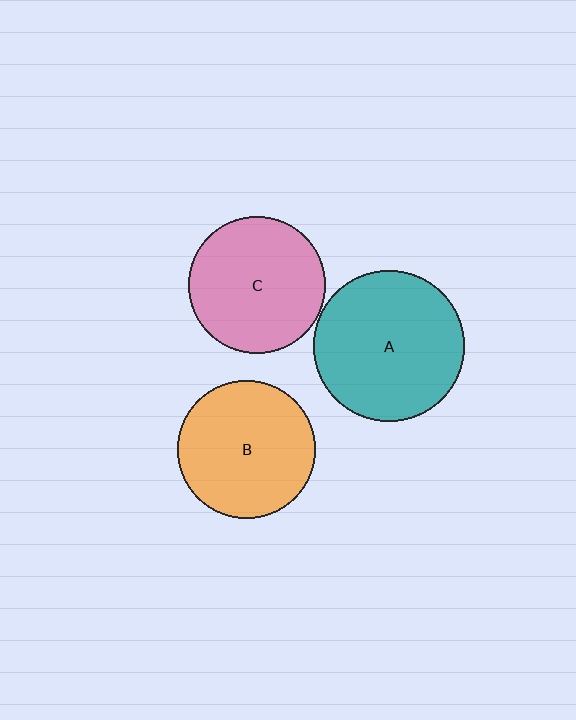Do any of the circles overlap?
No, none of the circles overlap.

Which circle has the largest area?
Circle A (teal).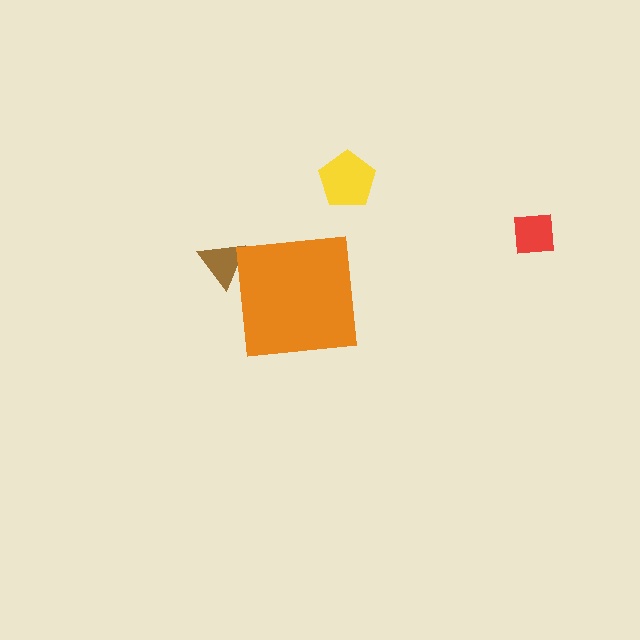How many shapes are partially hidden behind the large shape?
1 shape is partially hidden.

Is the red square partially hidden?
No, the red square is fully visible.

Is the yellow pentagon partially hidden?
No, the yellow pentagon is fully visible.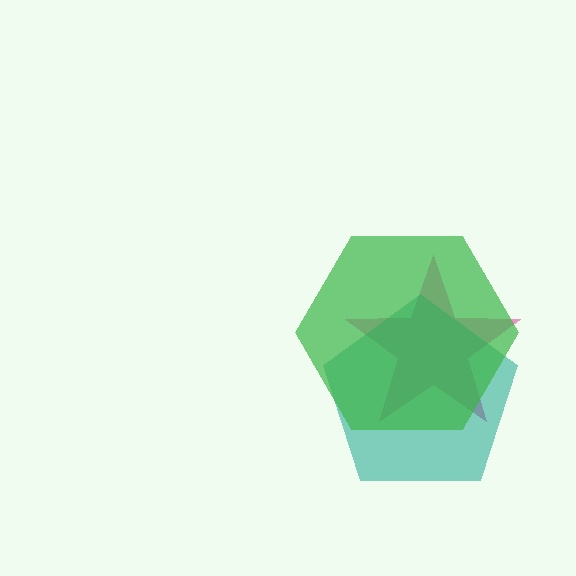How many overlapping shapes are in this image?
There are 3 overlapping shapes in the image.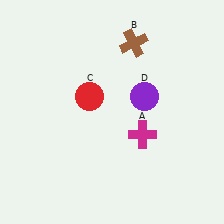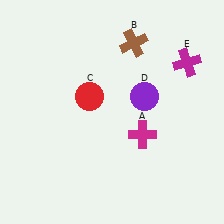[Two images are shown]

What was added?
A magenta cross (E) was added in Image 2.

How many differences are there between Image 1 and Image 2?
There is 1 difference between the two images.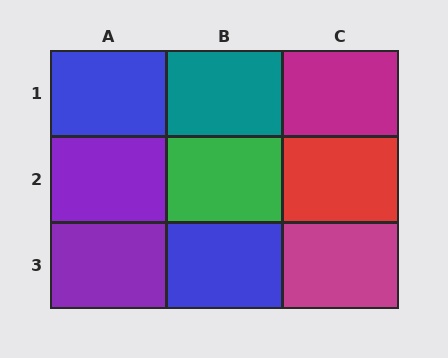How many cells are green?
1 cell is green.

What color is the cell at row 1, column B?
Teal.